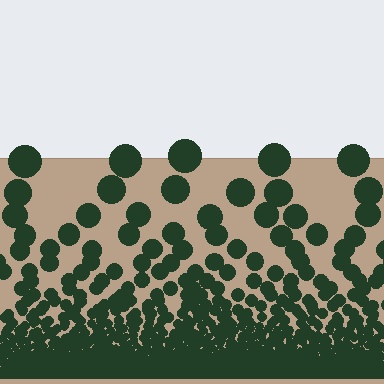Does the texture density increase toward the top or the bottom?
Density increases toward the bottom.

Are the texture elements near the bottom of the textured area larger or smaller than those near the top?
Smaller. The gradient is inverted — elements near the bottom are smaller and denser.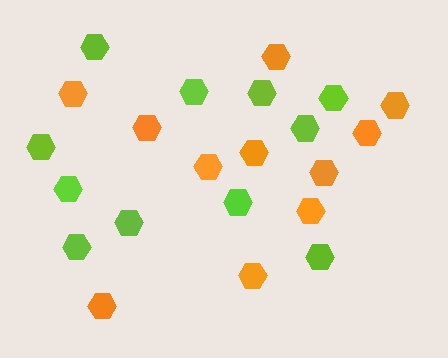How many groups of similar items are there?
There are 2 groups: one group of orange hexagons (11) and one group of lime hexagons (11).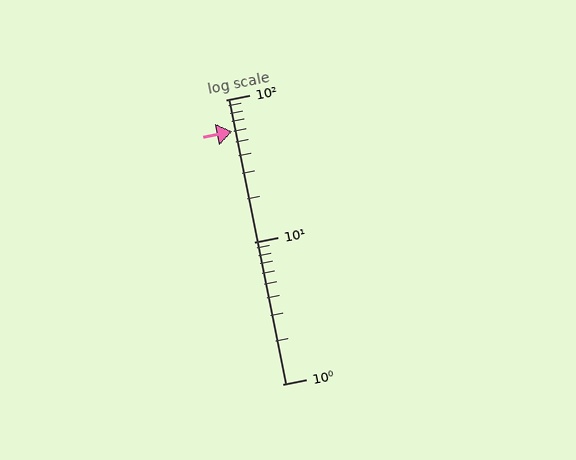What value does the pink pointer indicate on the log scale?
The pointer indicates approximately 60.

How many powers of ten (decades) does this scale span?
The scale spans 2 decades, from 1 to 100.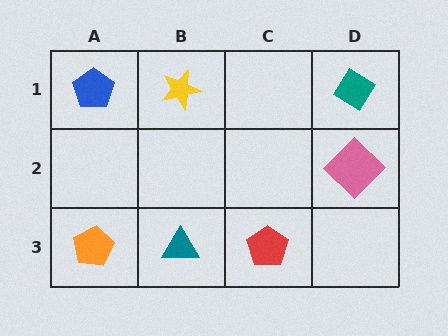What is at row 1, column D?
A teal diamond.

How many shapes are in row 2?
1 shape.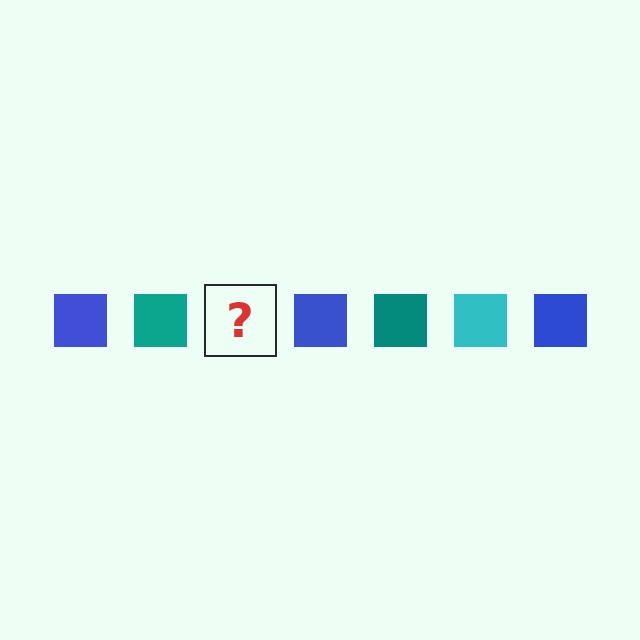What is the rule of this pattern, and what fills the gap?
The rule is that the pattern cycles through blue, teal, cyan squares. The gap should be filled with a cyan square.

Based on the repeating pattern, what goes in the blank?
The blank should be a cyan square.